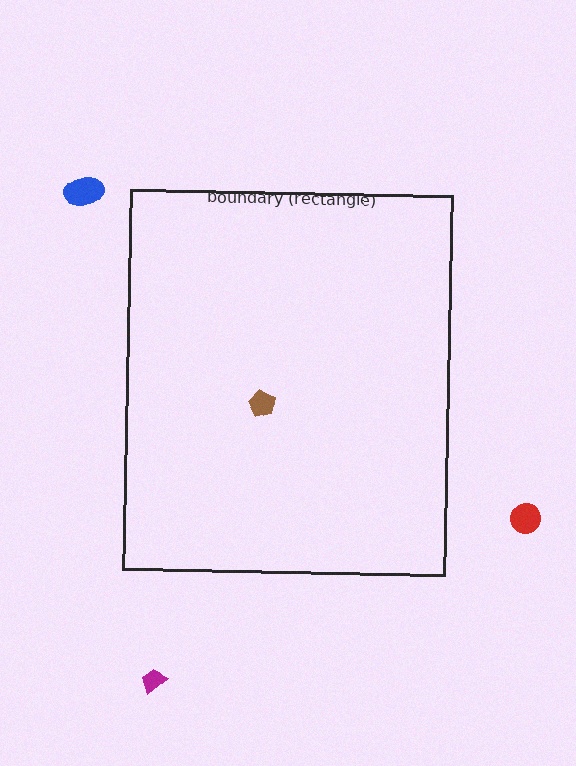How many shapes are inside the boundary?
1 inside, 3 outside.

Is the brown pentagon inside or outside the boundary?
Inside.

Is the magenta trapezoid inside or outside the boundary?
Outside.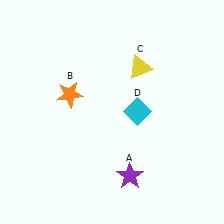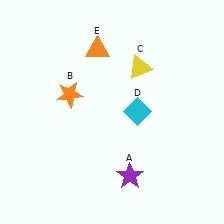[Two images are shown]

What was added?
An orange triangle (E) was added in Image 2.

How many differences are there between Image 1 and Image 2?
There is 1 difference between the two images.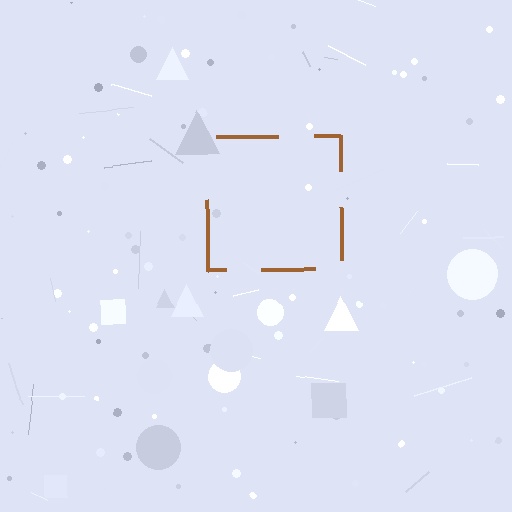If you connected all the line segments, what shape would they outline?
They would outline a square.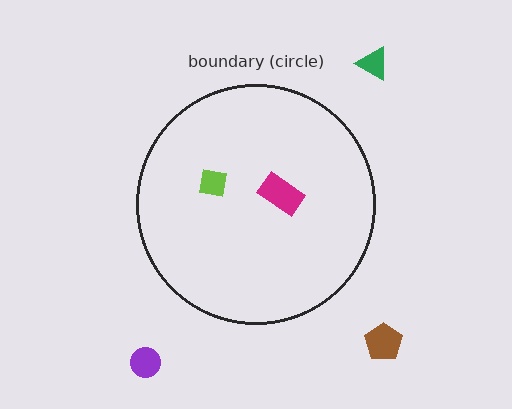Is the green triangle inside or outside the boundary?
Outside.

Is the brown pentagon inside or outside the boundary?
Outside.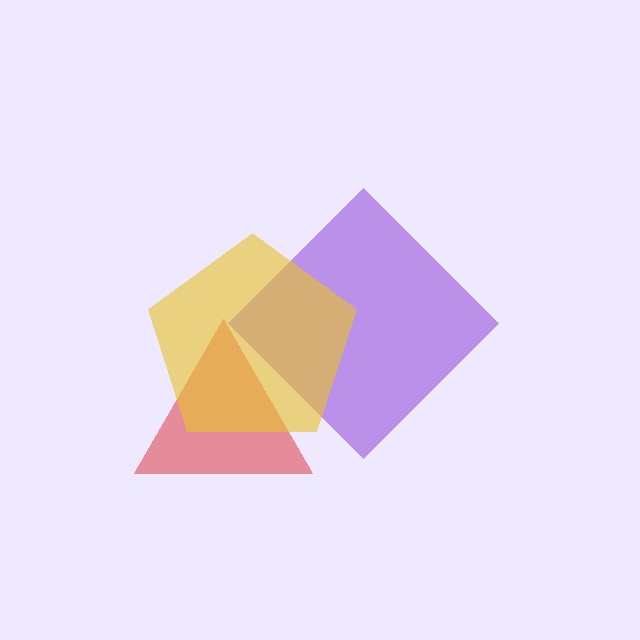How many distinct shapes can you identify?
There are 3 distinct shapes: a purple diamond, a red triangle, a yellow pentagon.